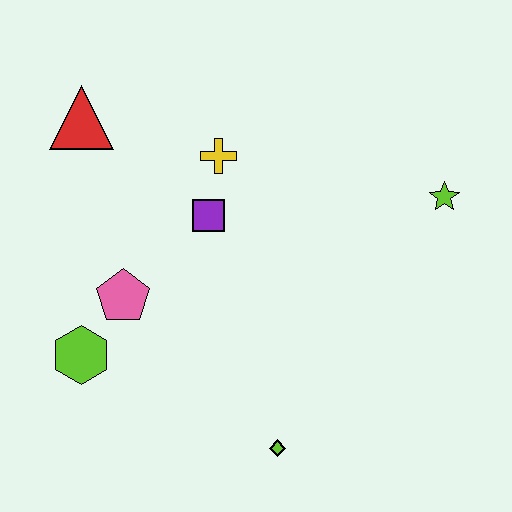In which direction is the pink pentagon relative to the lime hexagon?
The pink pentagon is above the lime hexagon.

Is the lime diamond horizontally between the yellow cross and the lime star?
Yes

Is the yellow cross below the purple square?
No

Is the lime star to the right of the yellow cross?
Yes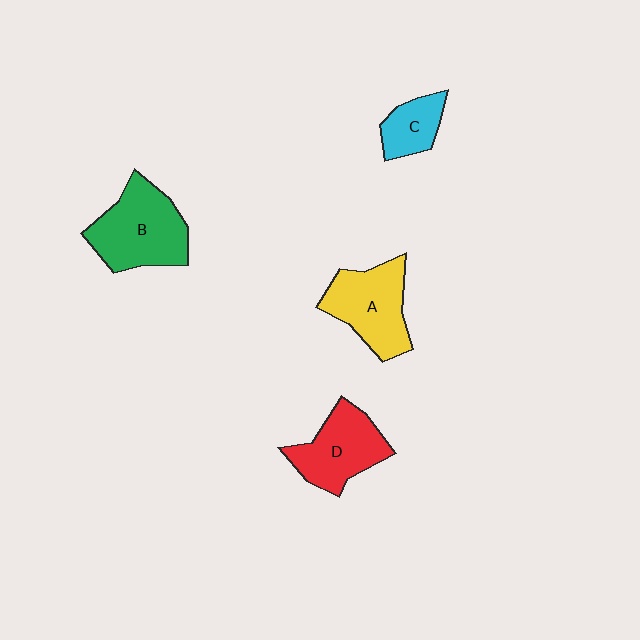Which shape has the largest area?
Shape B (green).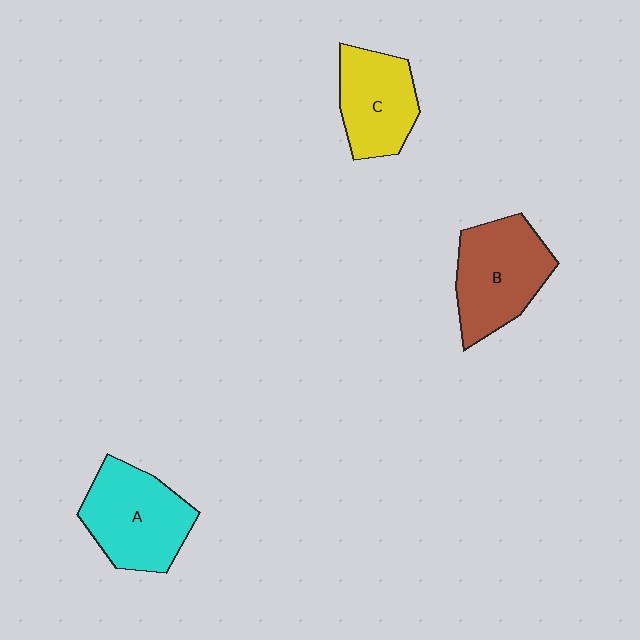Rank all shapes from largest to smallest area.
From largest to smallest: A (cyan), B (brown), C (yellow).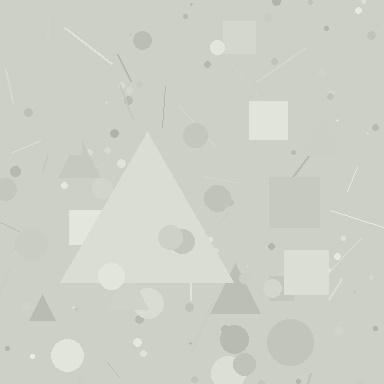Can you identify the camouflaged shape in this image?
The camouflaged shape is a triangle.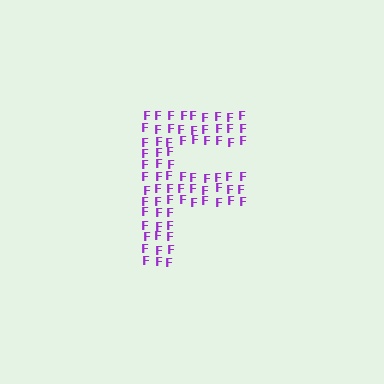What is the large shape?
The large shape is the letter F.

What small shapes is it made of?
It is made of small letter F's.